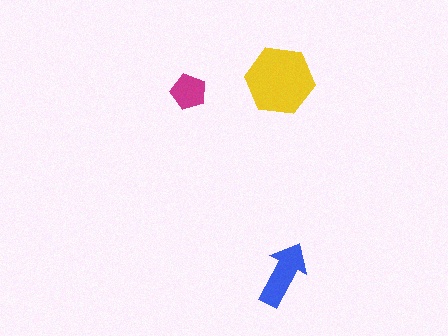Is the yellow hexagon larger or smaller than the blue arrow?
Larger.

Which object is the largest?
The yellow hexagon.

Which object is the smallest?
The magenta pentagon.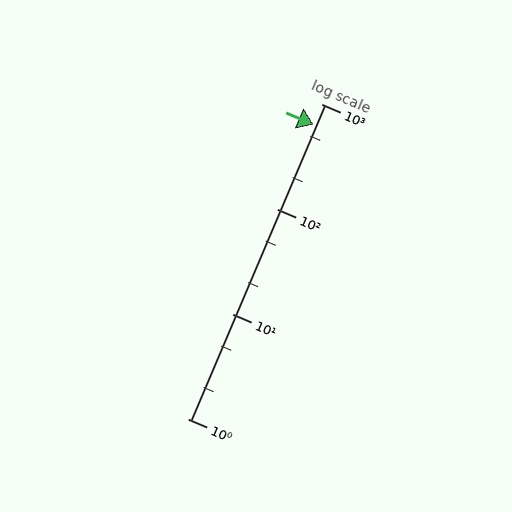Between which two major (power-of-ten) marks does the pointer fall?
The pointer is between 100 and 1000.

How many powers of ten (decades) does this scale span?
The scale spans 3 decades, from 1 to 1000.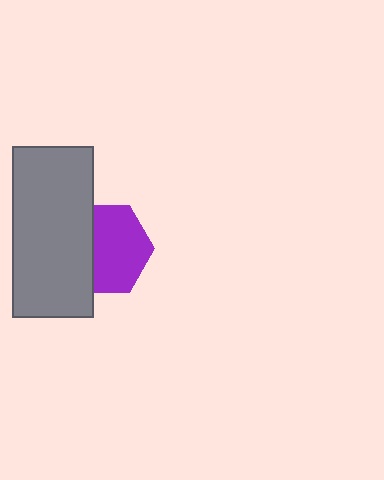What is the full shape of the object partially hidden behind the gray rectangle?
The partially hidden object is a purple hexagon.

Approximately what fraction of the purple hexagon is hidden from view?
Roughly 35% of the purple hexagon is hidden behind the gray rectangle.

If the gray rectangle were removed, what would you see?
You would see the complete purple hexagon.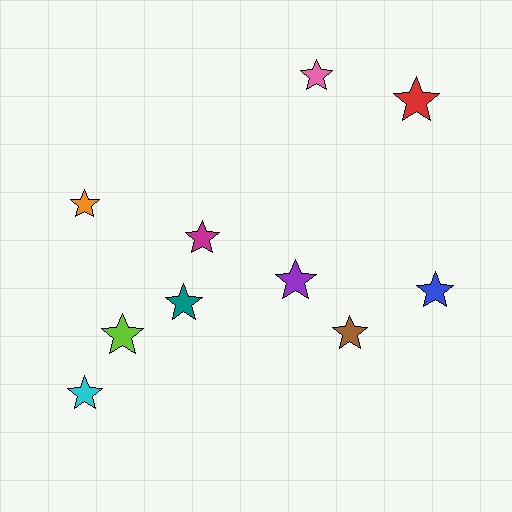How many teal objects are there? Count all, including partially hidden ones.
There is 1 teal object.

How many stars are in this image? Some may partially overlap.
There are 10 stars.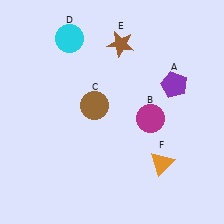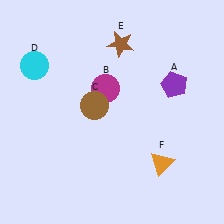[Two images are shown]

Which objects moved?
The objects that moved are: the magenta circle (B), the cyan circle (D).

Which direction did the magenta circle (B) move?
The magenta circle (B) moved left.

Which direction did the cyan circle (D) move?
The cyan circle (D) moved left.